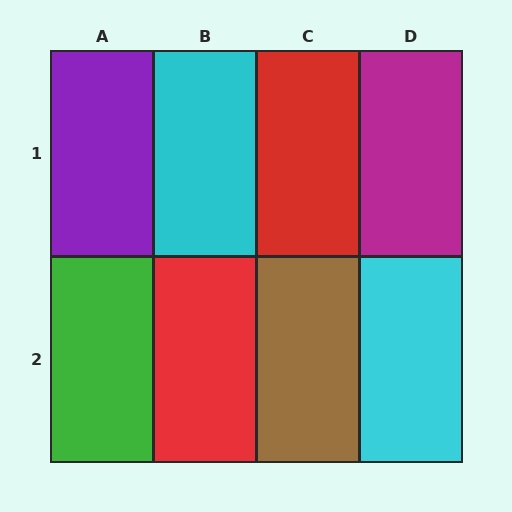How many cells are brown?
1 cell is brown.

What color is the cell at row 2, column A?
Green.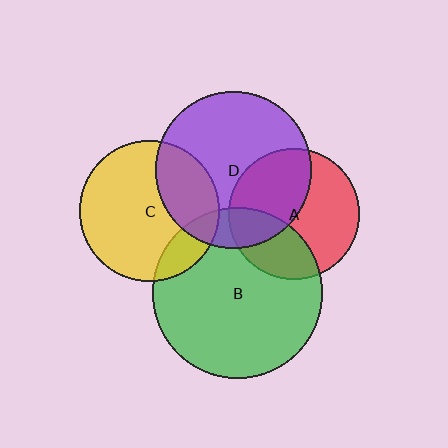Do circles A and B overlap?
Yes.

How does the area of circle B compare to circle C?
Approximately 1.5 times.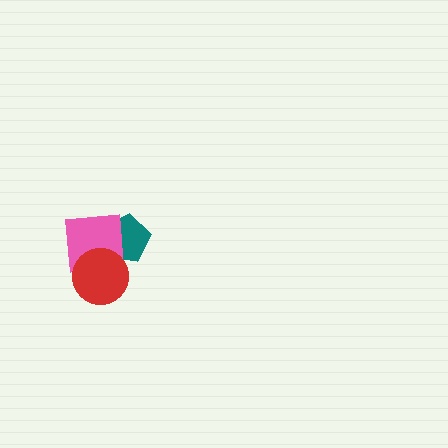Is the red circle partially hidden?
No, no other shape covers it.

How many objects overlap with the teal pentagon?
2 objects overlap with the teal pentagon.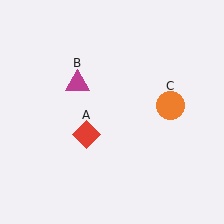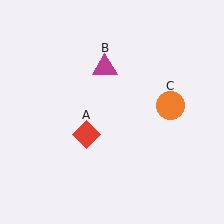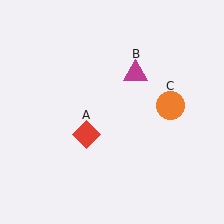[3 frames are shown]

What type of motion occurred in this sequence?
The magenta triangle (object B) rotated clockwise around the center of the scene.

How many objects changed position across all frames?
1 object changed position: magenta triangle (object B).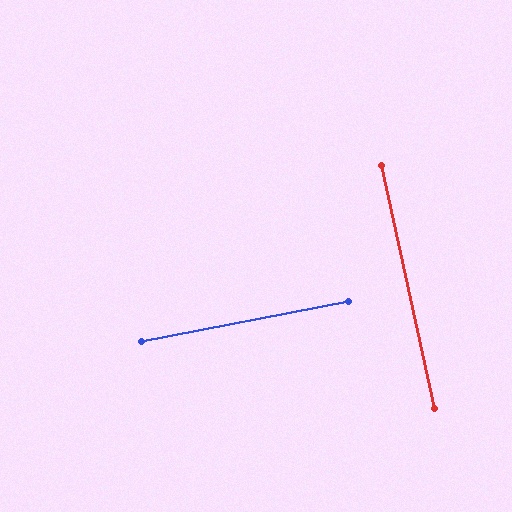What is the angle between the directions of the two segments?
Approximately 89 degrees.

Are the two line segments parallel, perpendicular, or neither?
Perpendicular — they meet at approximately 89°.